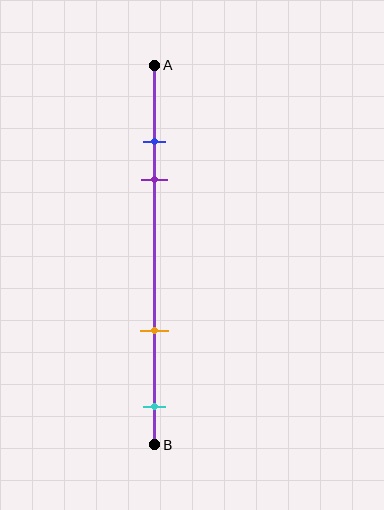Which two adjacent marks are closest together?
The blue and purple marks are the closest adjacent pair.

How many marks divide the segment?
There are 4 marks dividing the segment.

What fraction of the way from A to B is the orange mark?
The orange mark is approximately 70% (0.7) of the way from A to B.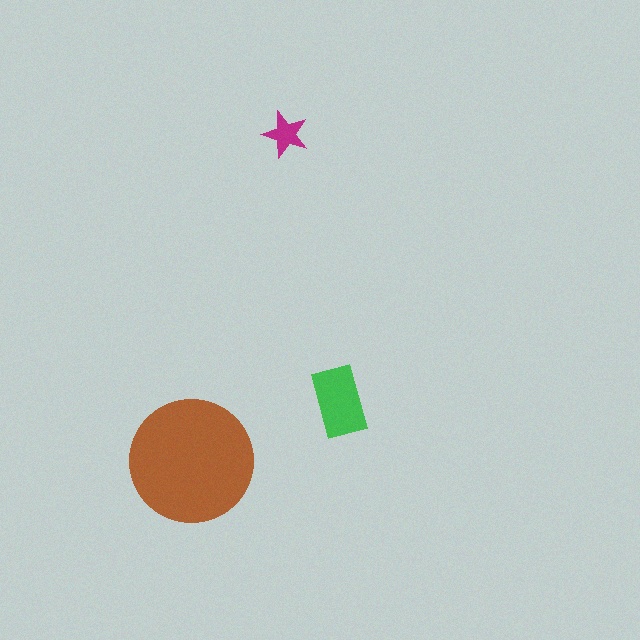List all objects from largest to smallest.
The brown circle, the green rectangle, the magenta star.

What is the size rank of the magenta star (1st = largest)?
3rd.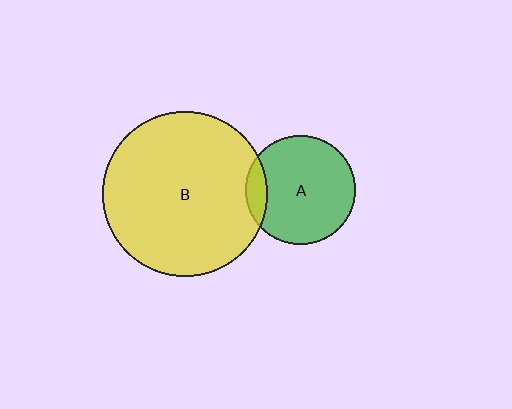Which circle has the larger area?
Circle B (yellow).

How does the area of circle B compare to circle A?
Approximately 2.3 times.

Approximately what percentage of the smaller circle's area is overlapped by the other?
Approximately 10%.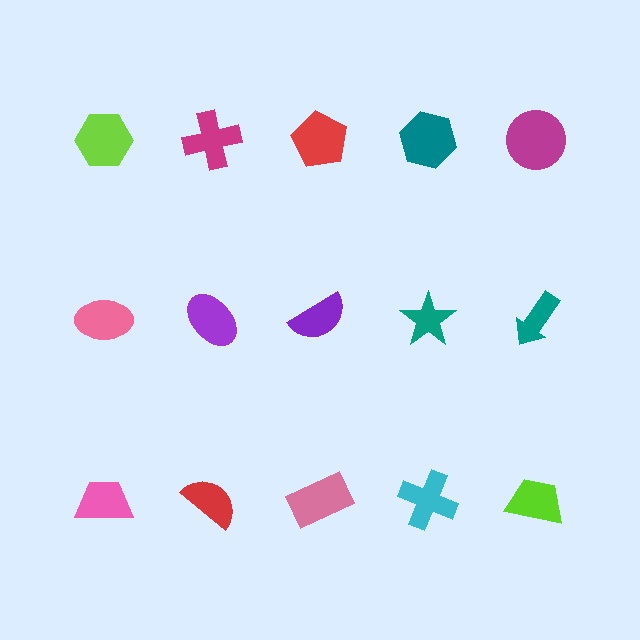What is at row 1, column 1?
A lime hexagon.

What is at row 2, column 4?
A teal star.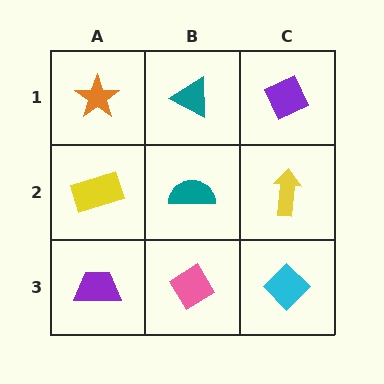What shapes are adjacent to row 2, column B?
A teal triangle (row 1, column B), a pink diamond (row 3, column B), a yellow rectangle (row 2, column A), a yellow arrow (row 2, column C).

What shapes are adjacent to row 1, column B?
A teal semicircle (row 2, column B), an orange star (row 1, column A), a purple diamond (row 1, column C).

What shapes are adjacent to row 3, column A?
A yellow rectangle (row 2, column A), a pink diamond (row 3, column B).